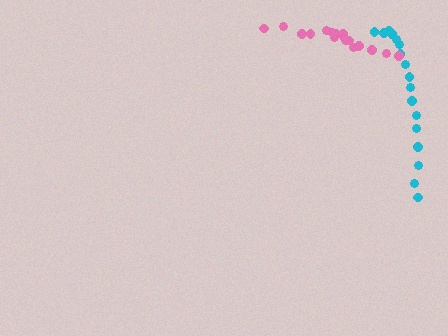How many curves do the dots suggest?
There are 2 distinct paths.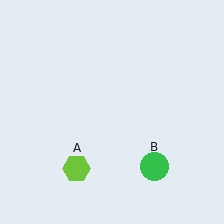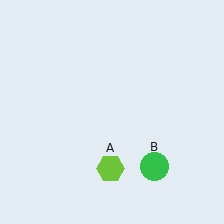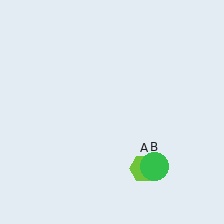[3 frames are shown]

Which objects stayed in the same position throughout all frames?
Green circle (object B) remained stationary.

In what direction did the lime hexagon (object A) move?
The lime hexagon (object A) moved right.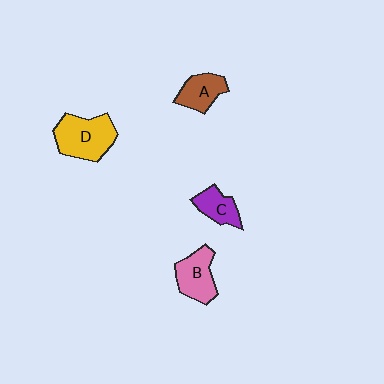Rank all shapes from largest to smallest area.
From largest to smallest: D (yellow), B (pink), A (brown), C (purple).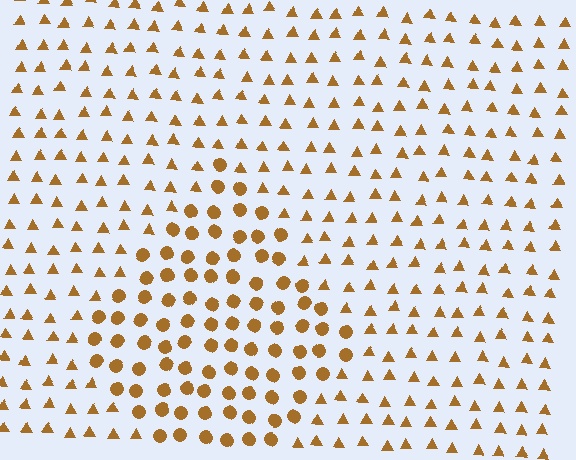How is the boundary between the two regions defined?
The boundary is defined by a change in element shape: circles inside vs. triangles outside. All elements share the same color and spacing.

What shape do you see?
I see a diamond.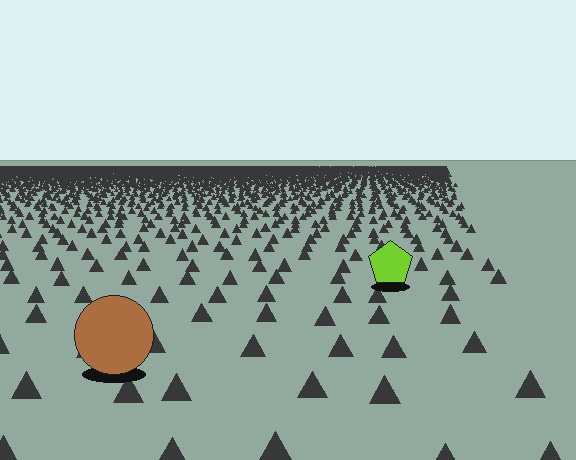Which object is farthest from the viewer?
The lime pentagon is farthest from the viewer. It appears smaller and the ground texture around it is denser.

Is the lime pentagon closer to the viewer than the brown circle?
No. The brown circle is closer — you can tell from the texture gradient: the ground texture is coarser near it.